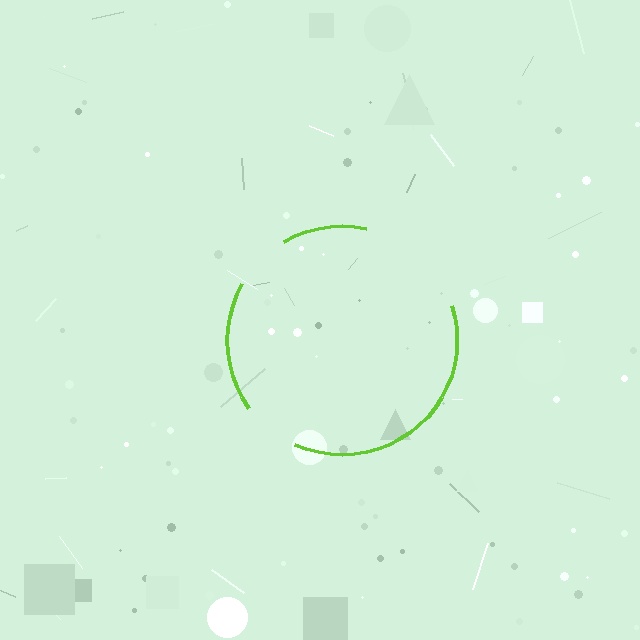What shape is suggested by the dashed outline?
The dashed outline suggests a circle.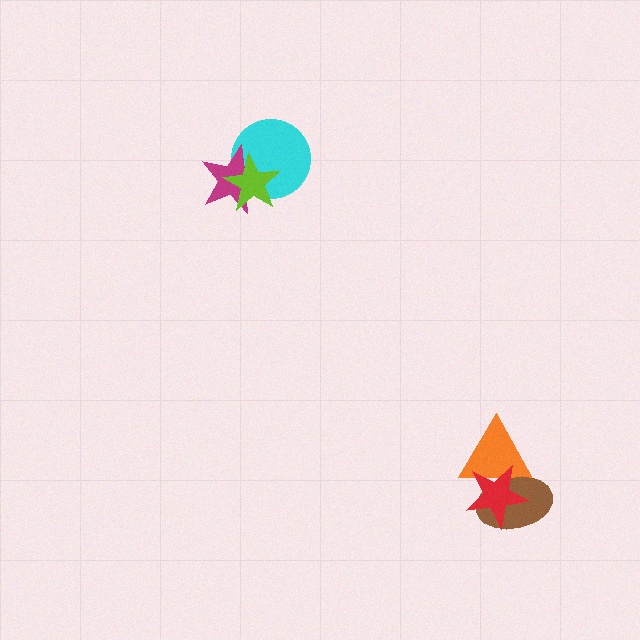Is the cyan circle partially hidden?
Yes, it is partially covered by another shape.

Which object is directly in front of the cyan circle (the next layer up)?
The magenta star is directly in front of the cyan circle.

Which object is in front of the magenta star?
The lime star is in front of the magenta star.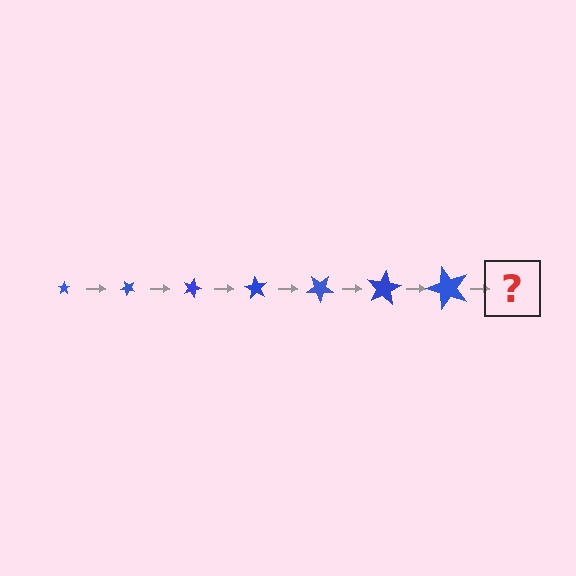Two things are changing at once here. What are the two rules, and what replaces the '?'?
The two rules are that the star grows larger each step and it rotates 45 degrees each step. The '?' should be a star, larger than the previous one and rotated 315 degrees from the start.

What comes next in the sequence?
The next element should be a star, larger than the previous one and rotated 315 degrees from the start.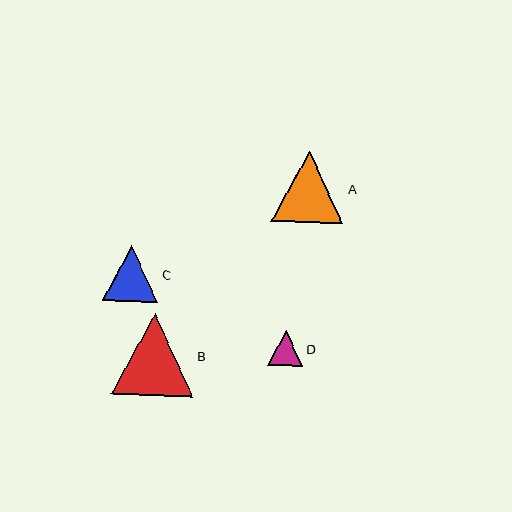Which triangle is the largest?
Triangle B is the largest with a size of approximately 82 pixels.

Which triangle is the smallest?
Triangle D is the smallest with a size of approximately 35 pixels.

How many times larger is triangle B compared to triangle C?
Triangle B is approximately 1.5 times the size of triangle C.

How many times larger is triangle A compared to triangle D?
Triangle A is approximately 2.1 times the size of triangle D.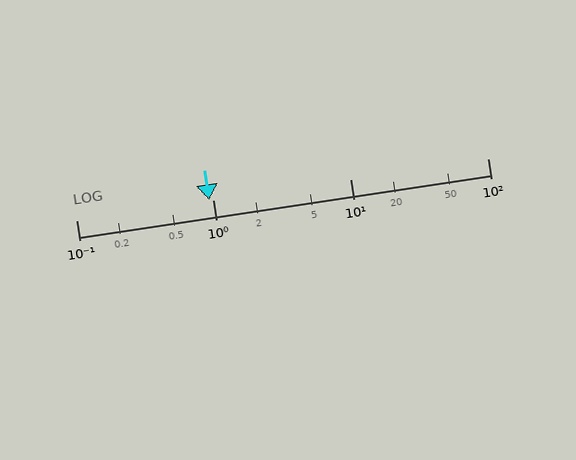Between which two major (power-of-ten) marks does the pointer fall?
The pointer is between 0.1 and 1.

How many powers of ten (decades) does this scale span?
The scale spans 3 decades, from 0.1 to 100.